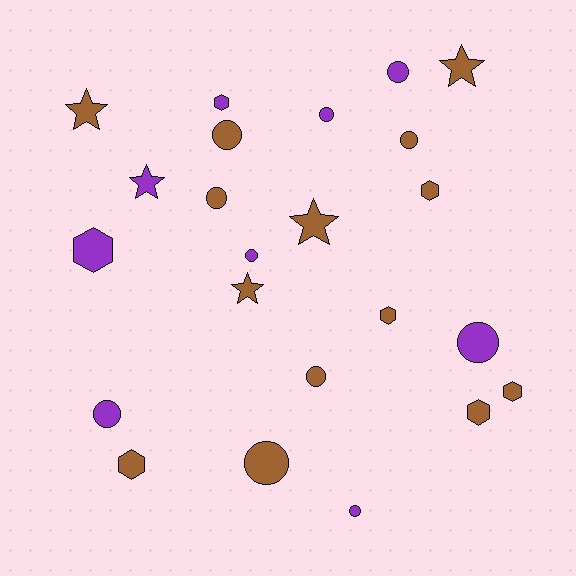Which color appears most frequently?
Brown, with 14 objects.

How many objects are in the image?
There are 23 objects.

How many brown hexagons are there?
There are 5 brown hexagons.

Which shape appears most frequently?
Circle, with 11 objects.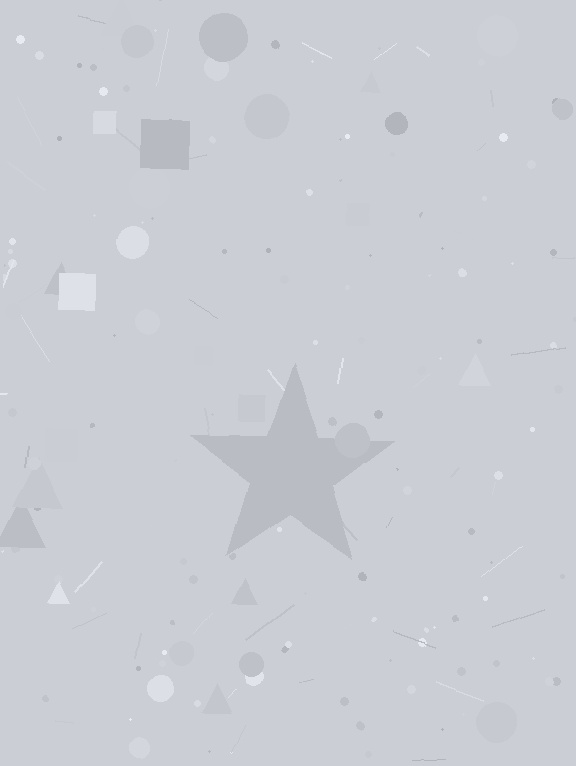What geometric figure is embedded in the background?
A star is embedded in the background.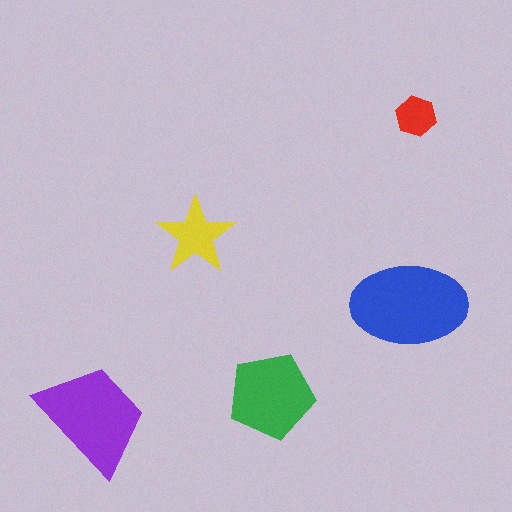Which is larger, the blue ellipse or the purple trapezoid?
The blue ellipse.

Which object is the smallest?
The red hexagon.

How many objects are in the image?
There are 5 objects in the image.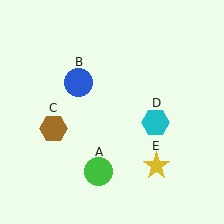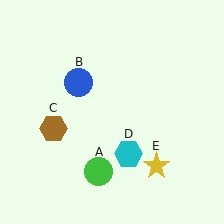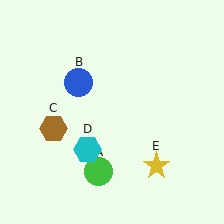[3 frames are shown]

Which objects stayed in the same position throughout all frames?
Green circle (object A) and blue circle (object B) and brown hexagon (object C) and yellow star (object E) remained stationary.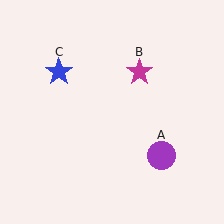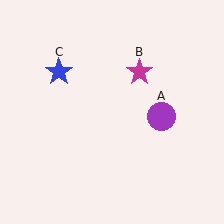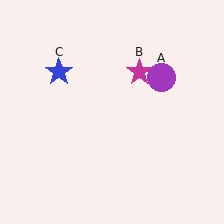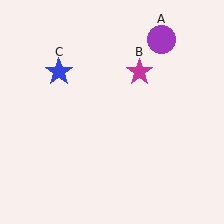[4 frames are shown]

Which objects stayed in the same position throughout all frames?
Magenta star (object B) and blue star (object C) remained stationary.